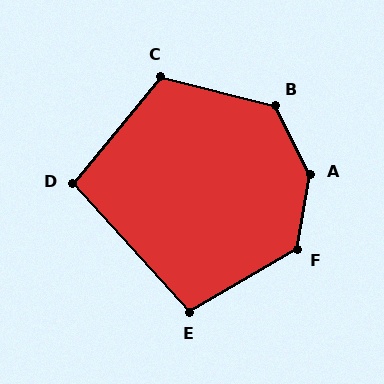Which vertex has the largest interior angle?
A, at approximately 143 degrees.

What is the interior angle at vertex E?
Approximately 102 degrees (obtuse).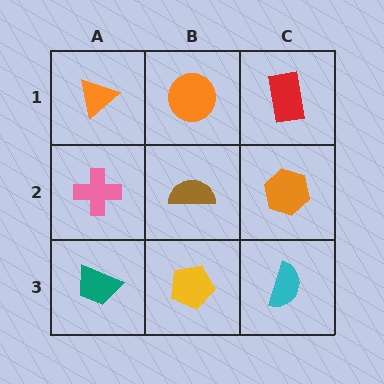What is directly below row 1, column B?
A brown semicircle.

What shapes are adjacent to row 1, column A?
A pink cross (row 2, column A), an orange circle (row 1, column B).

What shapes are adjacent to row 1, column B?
A brown semicircle (row 2, column B), an orange triangle (row 1, column A), a red rectangle (row 1, column C).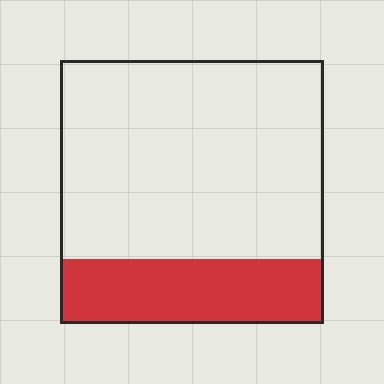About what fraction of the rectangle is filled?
About one quarter (1/4).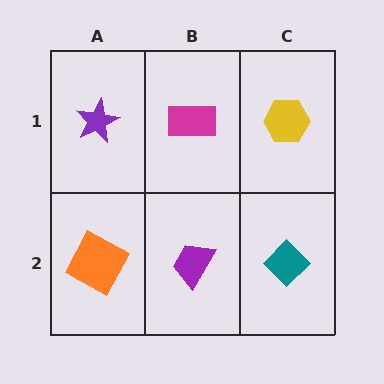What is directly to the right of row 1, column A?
A magenta rectangle.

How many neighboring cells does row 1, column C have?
2.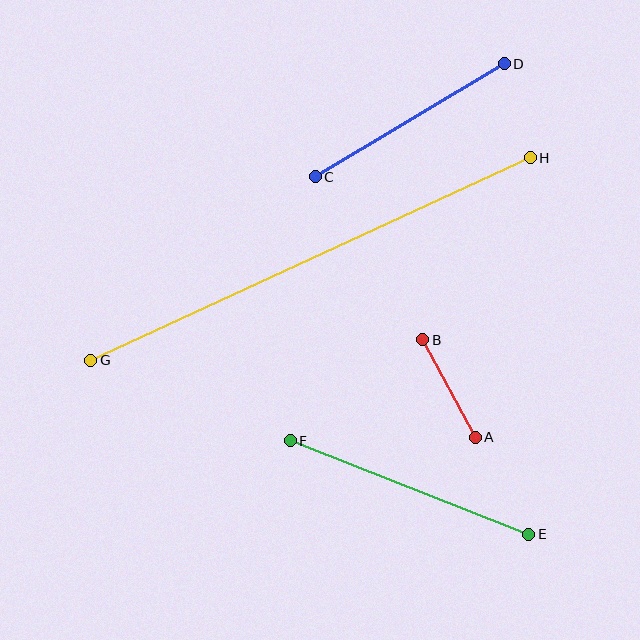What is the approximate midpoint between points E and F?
The midpoint is at approximately (410, 487) pixels.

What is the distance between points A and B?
The distance is approximately 110 pixels.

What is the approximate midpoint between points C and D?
The midpoint is at approximately (410, 120) pixels.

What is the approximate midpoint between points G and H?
The midpoint is at approximately (311, 259) pixels.